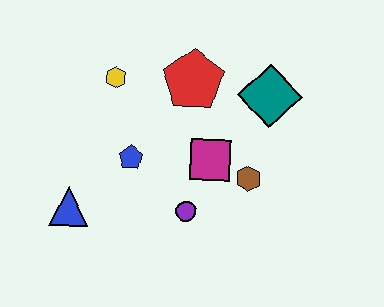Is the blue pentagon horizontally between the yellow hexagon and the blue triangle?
No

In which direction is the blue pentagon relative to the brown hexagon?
The blue pentagon is to the left of the brown hexagon.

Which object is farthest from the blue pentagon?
The teal diamond is farthest from the blue pentagon.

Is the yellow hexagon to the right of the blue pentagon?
No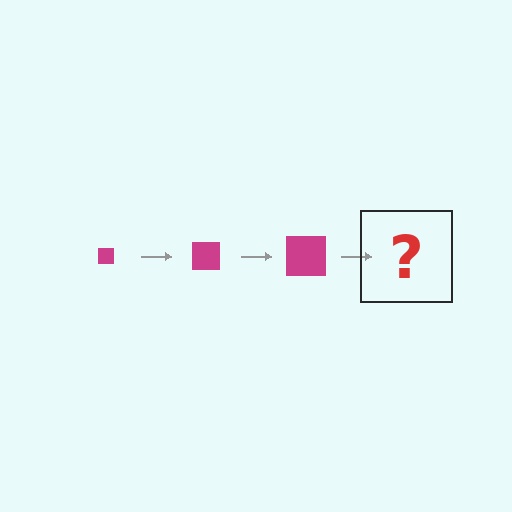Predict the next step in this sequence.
The next step is a magenta square, larger than the previous one.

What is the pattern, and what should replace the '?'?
The pattern is that the square gets progressively larger each step. The '?' should be a magenta square, larger than the previous one.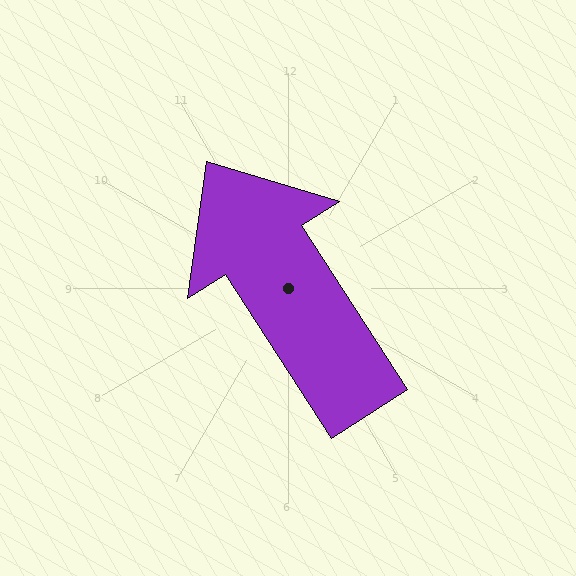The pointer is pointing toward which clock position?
Roughly 11 o'clock.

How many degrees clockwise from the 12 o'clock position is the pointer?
Approximately 327 degrees.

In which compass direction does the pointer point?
Northwest.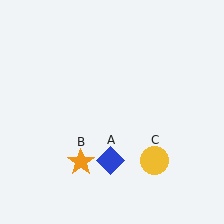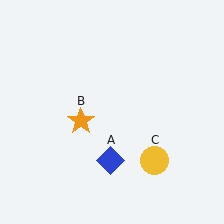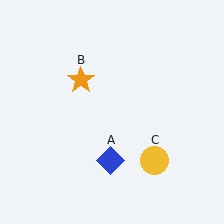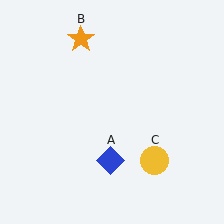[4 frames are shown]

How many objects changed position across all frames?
1 object changed position: orange star (object B).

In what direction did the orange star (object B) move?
The orange star (object B) moved up.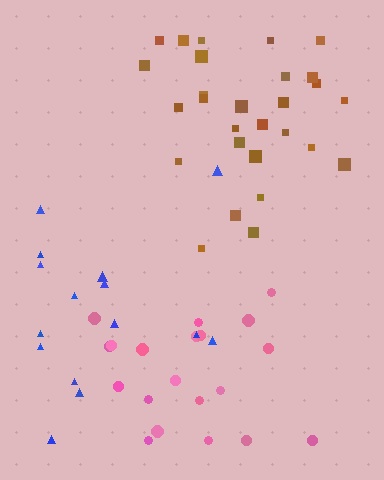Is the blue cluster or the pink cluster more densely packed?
Pink.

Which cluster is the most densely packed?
Brown.